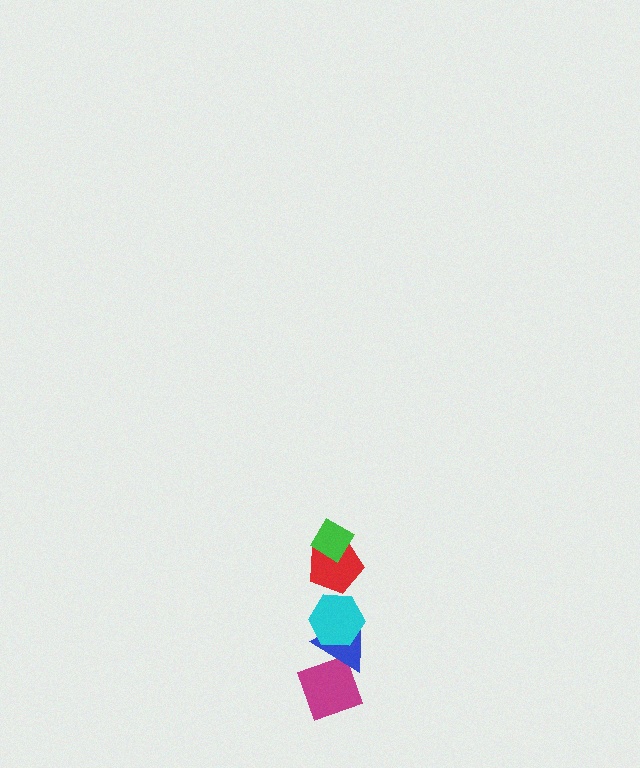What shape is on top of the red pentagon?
The green diamond is on top of the red pentagon.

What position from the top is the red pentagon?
The red pentagon is 2nd from the top.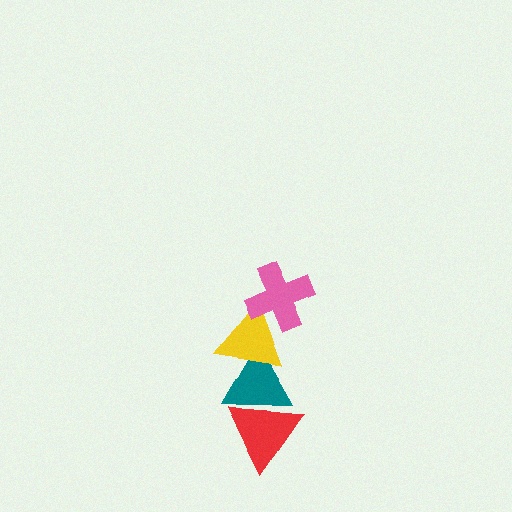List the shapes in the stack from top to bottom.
From top to bottom: the pink cross, the yellow triangle, the teal triangle, the red triangle.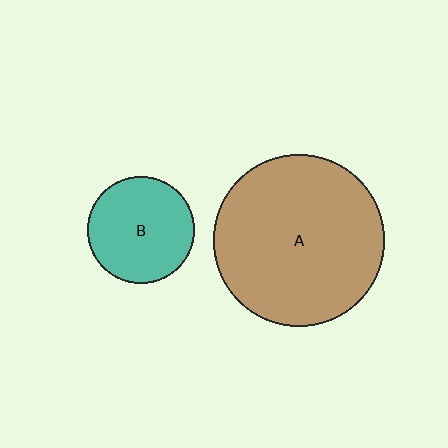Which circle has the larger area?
Circle A (brown).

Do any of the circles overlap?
No, none of the circles overlap.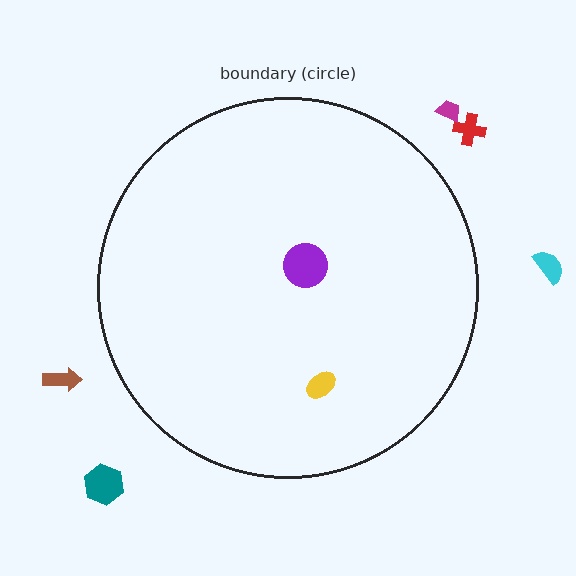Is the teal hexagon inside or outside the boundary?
Outside.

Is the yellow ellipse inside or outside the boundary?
Inside.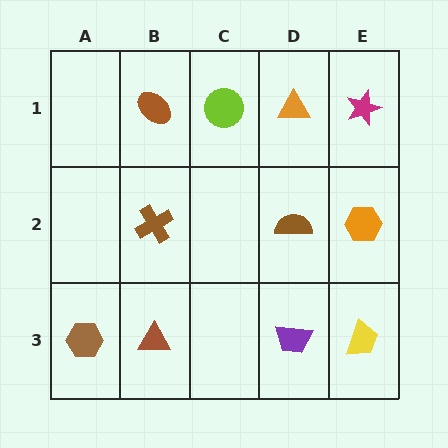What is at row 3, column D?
A purple trapezoid.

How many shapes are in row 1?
4 shapes.